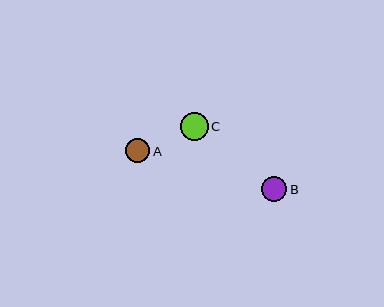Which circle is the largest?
Circle C is the largest with a size of approximately 28 pixels.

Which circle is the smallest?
Circle A is the smallest with a size of approximately 24 pixels.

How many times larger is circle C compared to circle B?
Circle C is approximately 1.1 times the size of circle B.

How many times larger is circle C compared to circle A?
Circle C is approximately 1.2 times the size of circle A.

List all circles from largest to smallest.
From largest to smallest: C, B, A.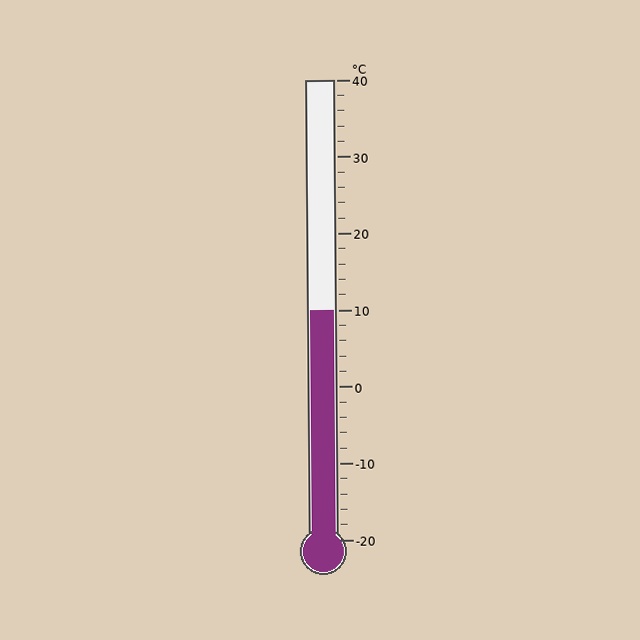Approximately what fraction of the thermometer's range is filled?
The thermometer is filled to approximately 50% of its range.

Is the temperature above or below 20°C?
The temperature is below 20°C.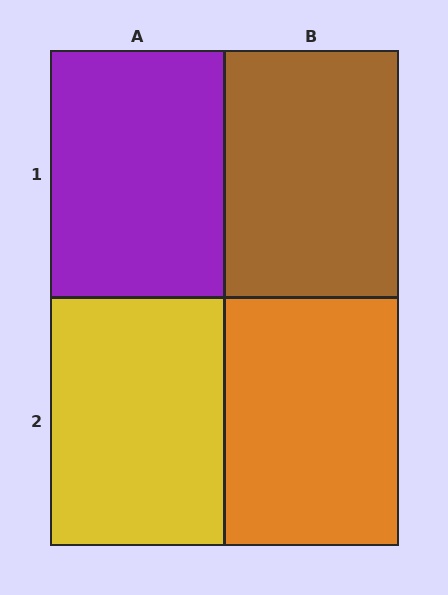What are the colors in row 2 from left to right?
Yellow, orange.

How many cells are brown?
1 cell is brown.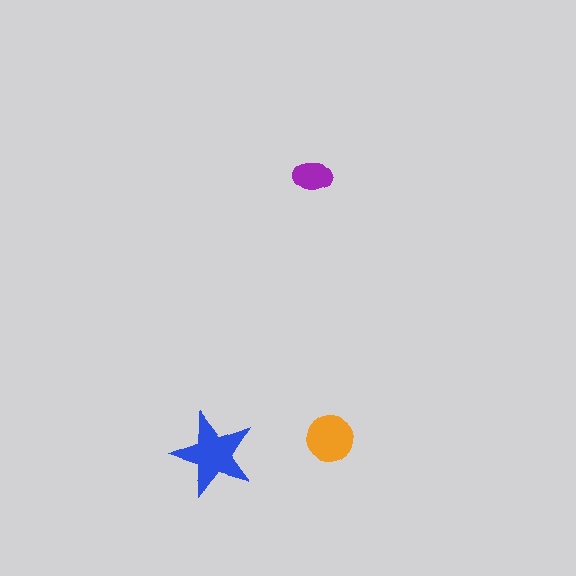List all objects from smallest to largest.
The purple ellipse, the orange circle, the blue star.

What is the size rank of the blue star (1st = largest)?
1st.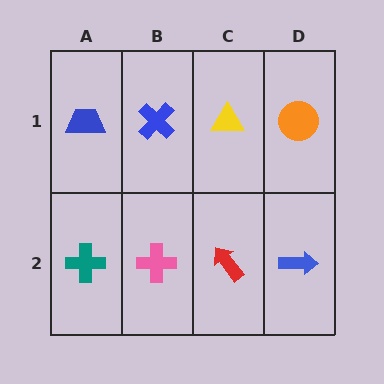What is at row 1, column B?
A blue cross.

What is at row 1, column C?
A yellow triangle.